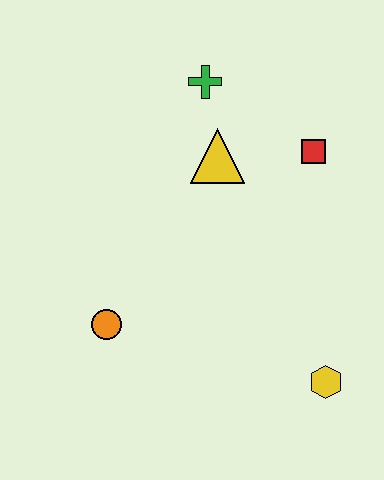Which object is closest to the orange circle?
The yellow triangle is closest to the orange circle.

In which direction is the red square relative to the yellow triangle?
The red square is to the right of the yellow triangle.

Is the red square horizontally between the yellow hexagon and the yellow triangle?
Yes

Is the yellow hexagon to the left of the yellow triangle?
No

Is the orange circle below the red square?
Yes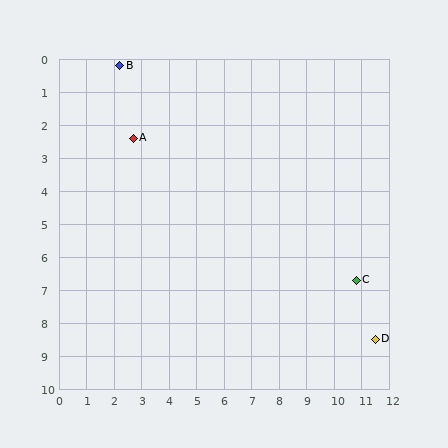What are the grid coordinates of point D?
Point D is at approximately (11.5, 8.5).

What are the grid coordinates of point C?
Point C is at approximately (10.8, 6.7).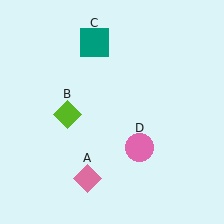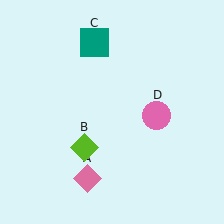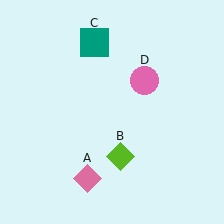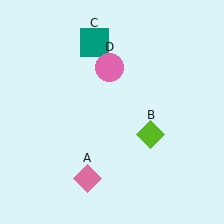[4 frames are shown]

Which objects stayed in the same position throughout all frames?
Pink diamond (object A) and teal square (object C) remained stationary.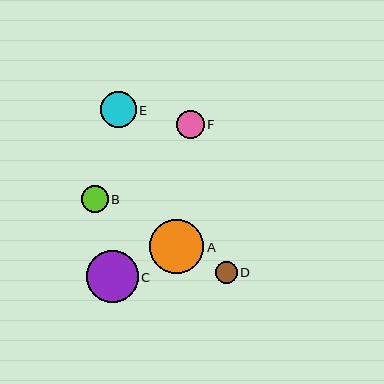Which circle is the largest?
Circle A is the largest with a size of approximately 55 pixels.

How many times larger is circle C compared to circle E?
Circle C is approximately 1.4 times the size of circle E.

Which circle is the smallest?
Circle D is the smallest with a size of approximately 22 pixels.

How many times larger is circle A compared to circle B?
Circle A is approximately 2.0 times the size of circle B.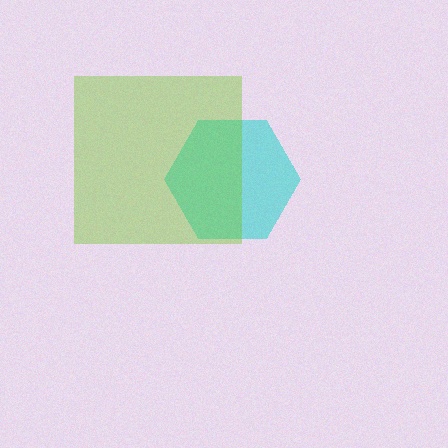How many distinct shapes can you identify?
There are 2 distinct shapes: a cyan hexagon, a lime square.